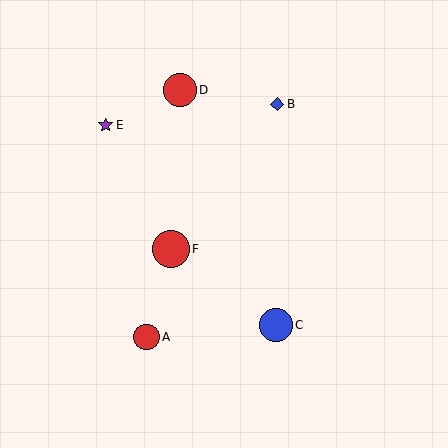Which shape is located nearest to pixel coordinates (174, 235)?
The red circle (labeled F) at (171, 249) is nearest to that location.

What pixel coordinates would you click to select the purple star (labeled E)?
Click at (106, 125) to select the purple star E.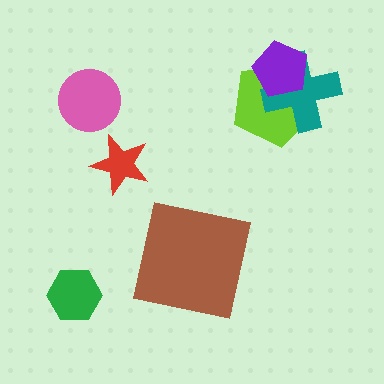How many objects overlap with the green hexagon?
0 objects overlap with the green hexagon.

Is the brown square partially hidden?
No, no other shape covers it.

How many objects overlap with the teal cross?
2 objects overlap with the teal cross.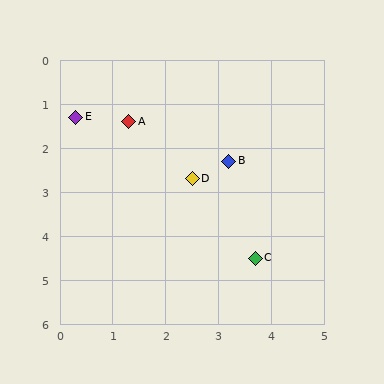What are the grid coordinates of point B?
Point B is at approximately (3.2, 2.3).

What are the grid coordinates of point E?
Point E is at approximately (0.3, 1.3).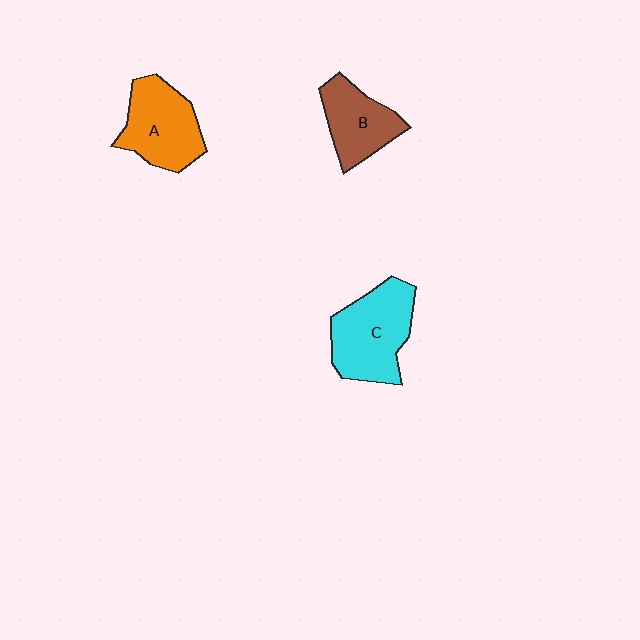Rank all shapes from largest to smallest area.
From largest to smallest: C (cyan), A (orange), B (brown).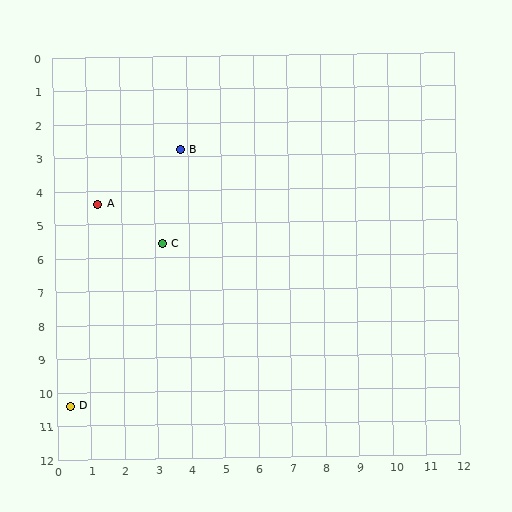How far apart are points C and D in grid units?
Points C and D are about 5.6 grid units apart.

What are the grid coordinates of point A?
Point A is at approximately (1.3, 4.4).